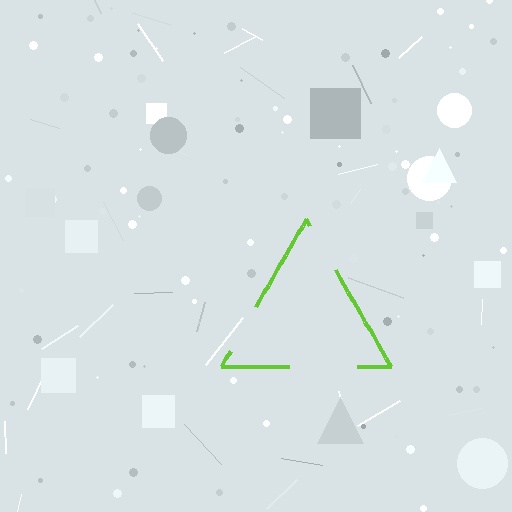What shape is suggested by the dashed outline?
The dashed outline suggests a triangle.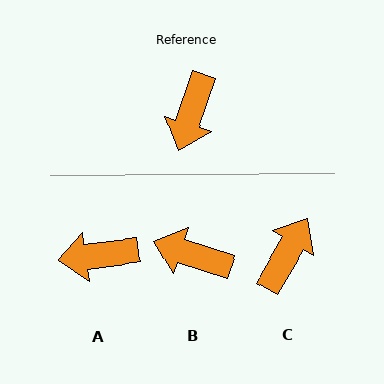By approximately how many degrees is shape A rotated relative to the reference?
Approximately 64 degrees clockwise.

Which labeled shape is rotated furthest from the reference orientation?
C, about 168 degrees away.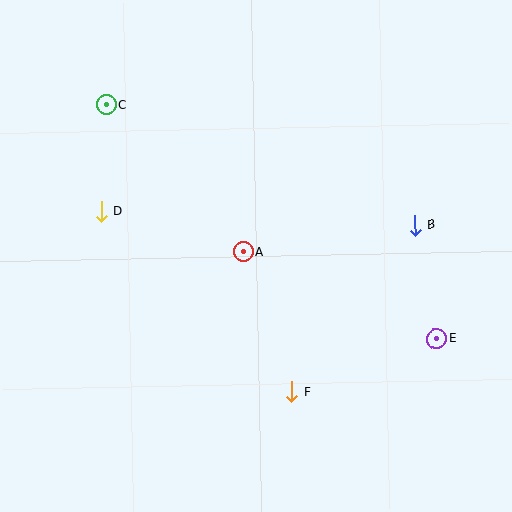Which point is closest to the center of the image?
Point A at (243, 252) is closest to the center.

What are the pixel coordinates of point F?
Point F is at (291, 392).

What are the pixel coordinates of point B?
Point B is at (415, 225).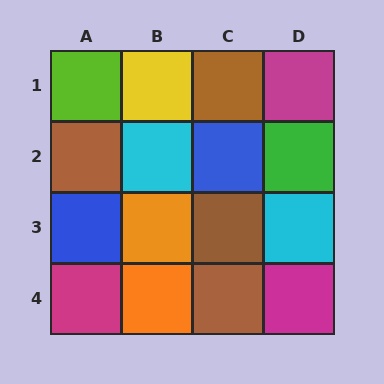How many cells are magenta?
3 cells are magenta.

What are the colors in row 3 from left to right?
Blue, orange, brown, cyan.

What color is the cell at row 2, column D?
Green.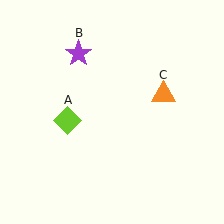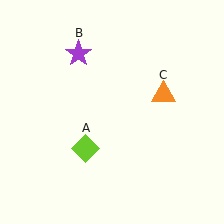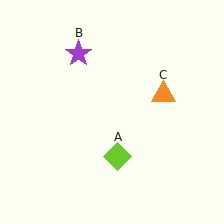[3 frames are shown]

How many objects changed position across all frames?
1 object changed position: lime diamond (object A).